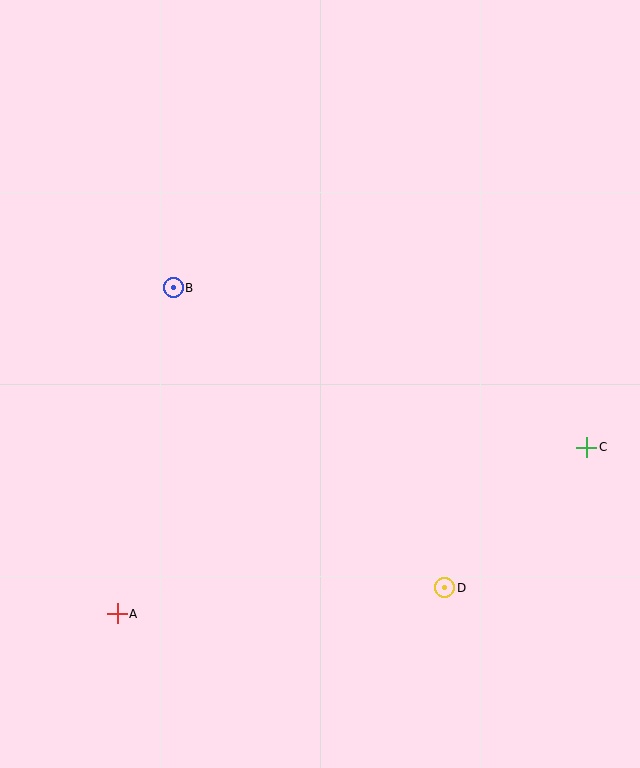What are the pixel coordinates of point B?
Point B is at (173, 288).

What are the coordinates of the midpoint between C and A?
The midpoint between C and A is at (352, 530).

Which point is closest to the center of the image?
Point B at (173, 288) is closest to the center.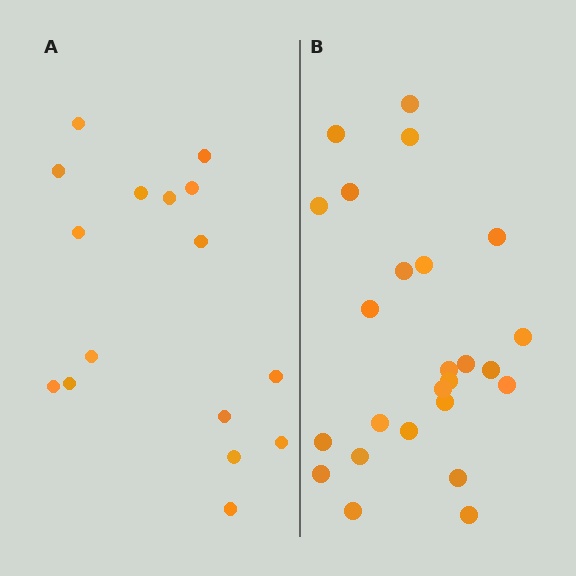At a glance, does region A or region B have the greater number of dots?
Region B (the right region) has more dots.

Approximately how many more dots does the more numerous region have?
Region B has roughly 8 or so more dots than region A.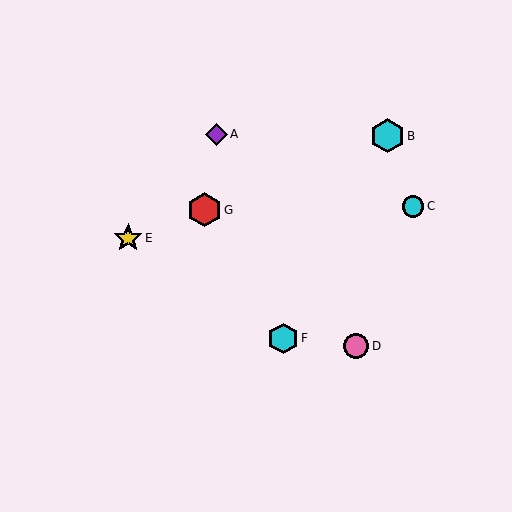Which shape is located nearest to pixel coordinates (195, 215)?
The red hexagon (labeled G) at (204, 210) is nearest to that location.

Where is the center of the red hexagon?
The center of the red hexagon is at (204, 210).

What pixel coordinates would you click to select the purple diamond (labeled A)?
Click at (216, 134) to select the purple diamond A.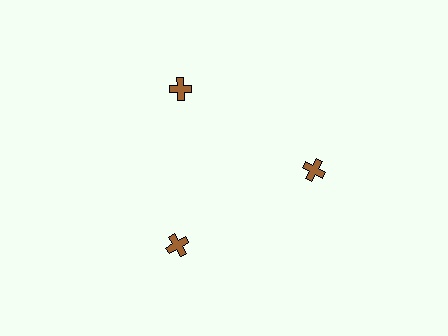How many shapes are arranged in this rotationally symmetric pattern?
There are 3 shapes, arranged in 3 groups of 1.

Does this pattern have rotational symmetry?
Yes, this pattern has 3-fold rotational symmetry. It looks the same after rotating 120 degrees around the center.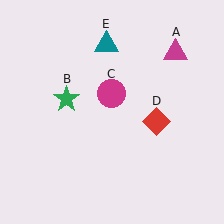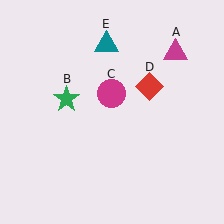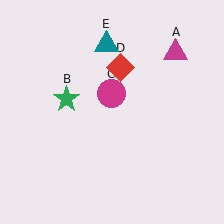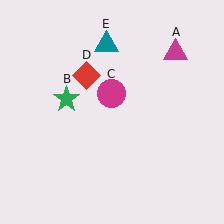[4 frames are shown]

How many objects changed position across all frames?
1 object changed position: red diamond (object D).